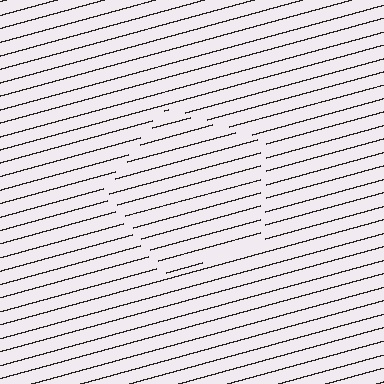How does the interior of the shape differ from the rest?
The interior of the shape contains the same grating, shifted by half a period — the contour is defined by the phase discontinuity where line-ends from the inner and outer gratings abut.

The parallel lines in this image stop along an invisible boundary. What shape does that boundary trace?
An illusory pentagon. The interior of the shape contains the same grating, shifted by half a period — the contour is defined by the phase discontinuity where line-ends from the inner and outer gratings abut.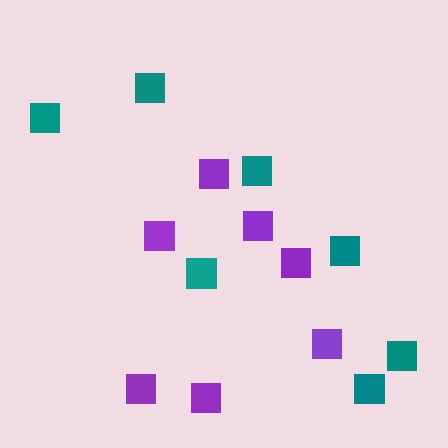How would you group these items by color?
There are 2 groups: one group of teal squares (7) and one group of purple squares (7).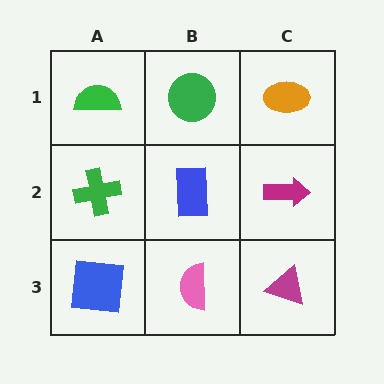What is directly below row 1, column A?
A green cross.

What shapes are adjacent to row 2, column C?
An orange ellipse (row 1, column C), a magenta triangle (row 3, column C), a blue rectangle (row 2, column B).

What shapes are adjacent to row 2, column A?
A green semicircle (row 1, column A), a blue square (row 3, column A), a blue rectangle (row 2, column B).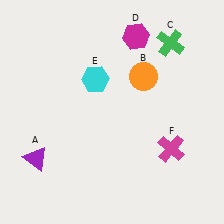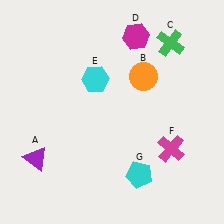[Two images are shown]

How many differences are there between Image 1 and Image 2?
There is 1 difference between the two images.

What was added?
A cyan pentagon (G) was added in Image 2.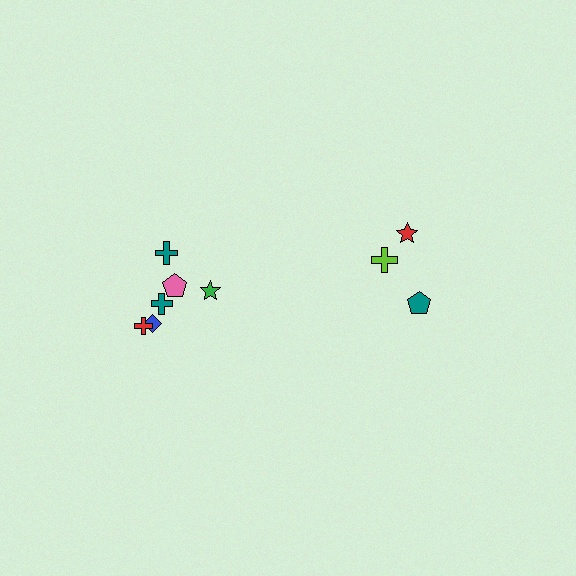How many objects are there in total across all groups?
There are 9 objects.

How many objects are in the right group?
There are 3 objects.